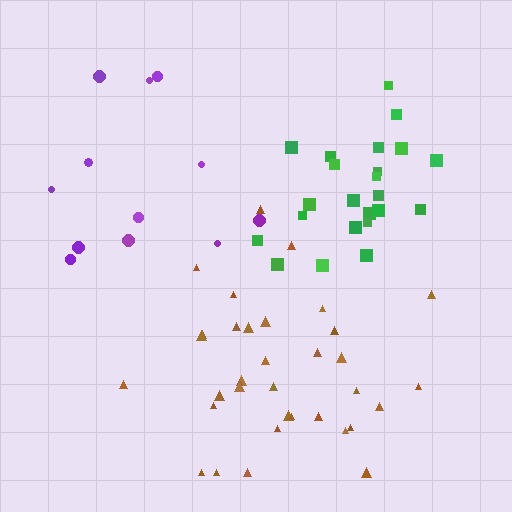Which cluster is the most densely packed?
Green.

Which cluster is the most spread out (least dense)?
Purple.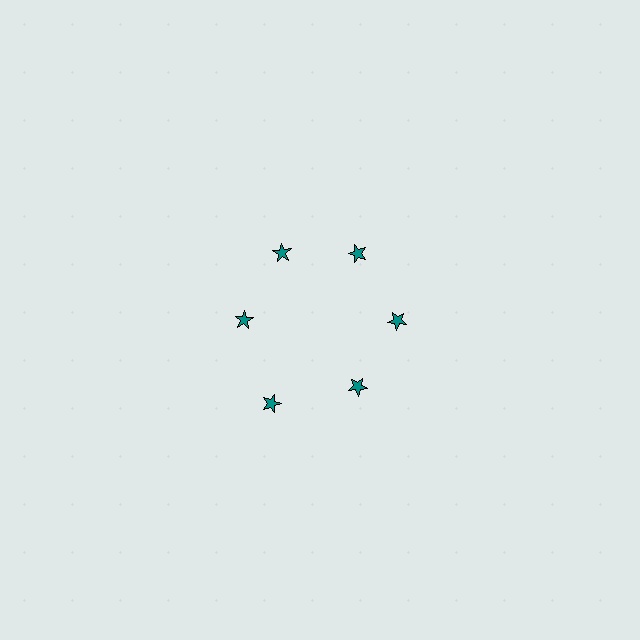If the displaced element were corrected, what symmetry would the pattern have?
It would have 6-fold rotational symmetry — the pattern would map onto itself every 60 degrees.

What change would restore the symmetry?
The symmetry would be restored by moving it inward, back onto the ring so that all 6 stars sit at equal angles and equal distance from the center.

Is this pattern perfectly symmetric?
No. The 6 teal stars are arranged in a ring, but one element near the 7 o'clock position is pushed outward from the center, breaking the 6-fold rotational symmetry.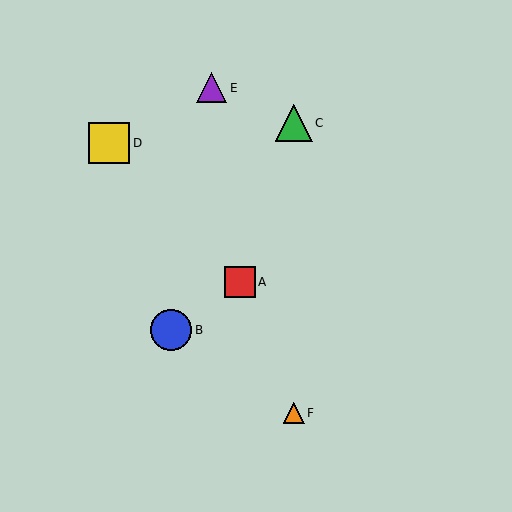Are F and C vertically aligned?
Yes, both are at x≈294.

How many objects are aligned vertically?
2 objects (C, F) are aligned vertically.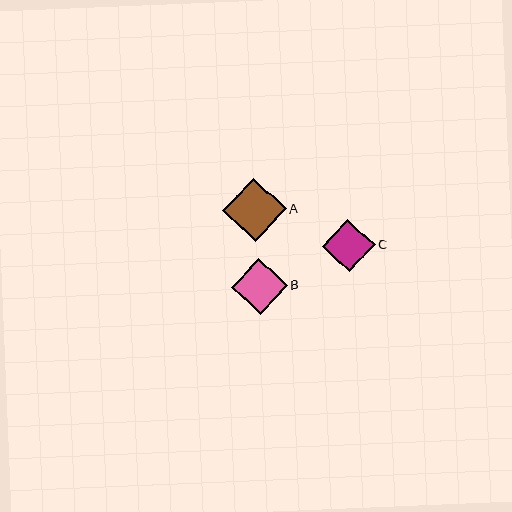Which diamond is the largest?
Diamond A is the largest with a size of approximately 63 pixels.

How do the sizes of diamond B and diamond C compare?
Diamond B and diamond C are approximately the same size.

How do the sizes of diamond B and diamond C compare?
Diamond B and diamond C are approximately the same size.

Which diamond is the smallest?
Diamond C is the smallest with a size of approximately 52 pixels.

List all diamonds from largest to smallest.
From largest to smallest: A, B, C.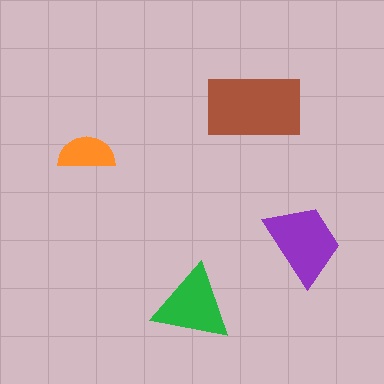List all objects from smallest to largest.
The orange semicircle, the green triangle, the purple trapezoid, the brown rectangle.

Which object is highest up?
The brown rectangle is topmost.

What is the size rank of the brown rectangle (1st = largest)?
1st.